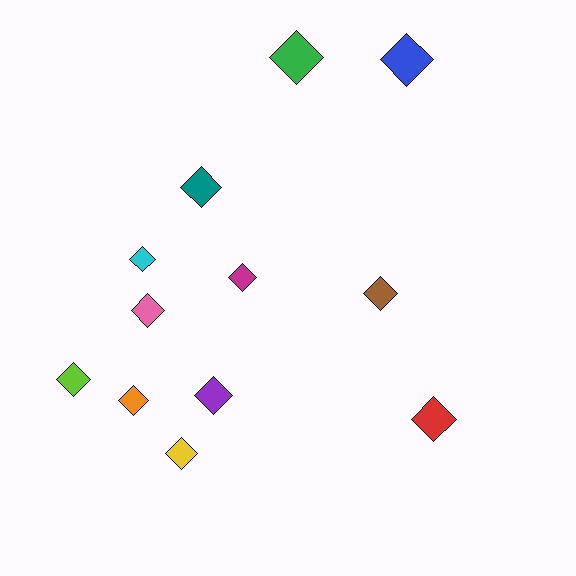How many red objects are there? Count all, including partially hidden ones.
There is 1 red object.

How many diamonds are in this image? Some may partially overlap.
There are 12 diamonds.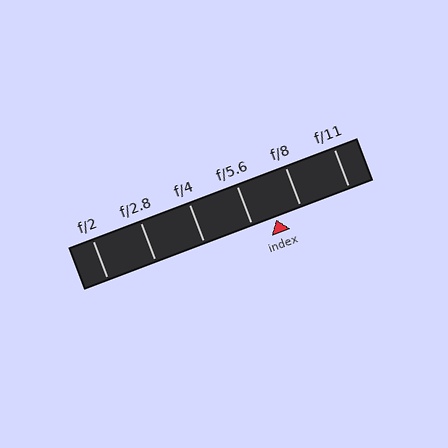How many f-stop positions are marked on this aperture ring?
There are 6 f-stop positions marked.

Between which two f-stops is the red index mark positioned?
The index mark is between f/5.6 and f/8.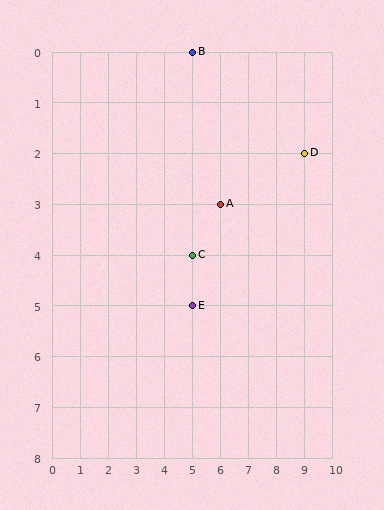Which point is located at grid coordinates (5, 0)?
Point B is at (5, 0).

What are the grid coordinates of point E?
Point E is at grid coordinates (5, 5).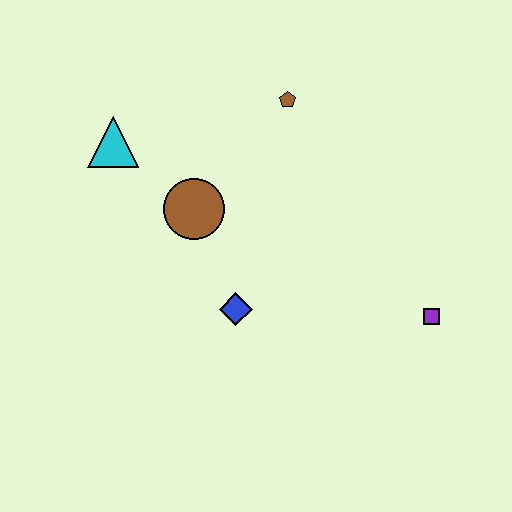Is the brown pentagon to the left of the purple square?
Yes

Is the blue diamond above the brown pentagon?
No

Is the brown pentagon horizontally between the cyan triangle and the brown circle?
No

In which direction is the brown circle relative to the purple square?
The brown circle is to the left of the purple square.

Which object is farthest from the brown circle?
The purple square is farthest from the brown circle.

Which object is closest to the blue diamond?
The brown circle is closest to the blue diamond.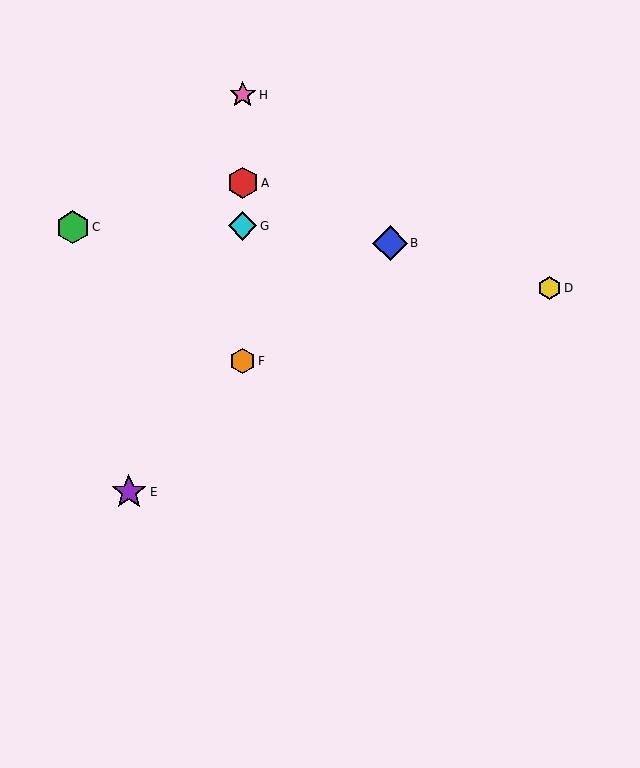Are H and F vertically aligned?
Yes, both are at x≈243.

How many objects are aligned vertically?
4 objects (A, F, G, H) are aligned vertically.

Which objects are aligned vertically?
Objects A, F, G, H are aligned vertically.